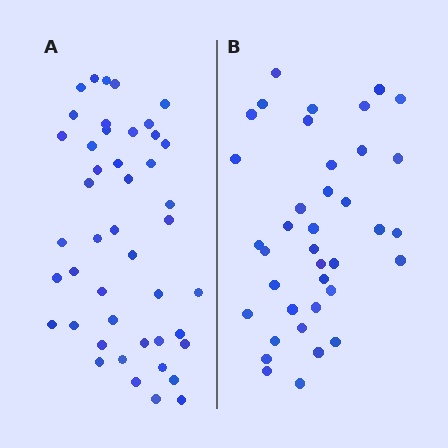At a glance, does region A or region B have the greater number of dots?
Region A (the left region) has more dots.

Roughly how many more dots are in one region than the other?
Region A has roughly 8 or so more dots than region B.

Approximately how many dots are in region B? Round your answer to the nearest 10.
About 40 dots. (The exact count is 38, which rounds to 40.)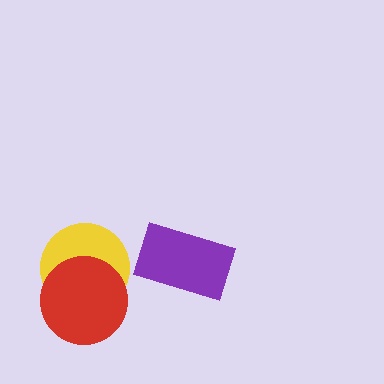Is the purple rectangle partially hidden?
No, no other shape covers it.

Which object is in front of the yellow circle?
The red circle is in front of the yellow circle.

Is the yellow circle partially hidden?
Yes, it is partially covered by another shape.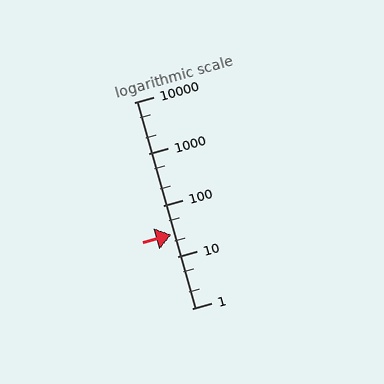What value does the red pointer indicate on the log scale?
The pointer indicates approximately 27.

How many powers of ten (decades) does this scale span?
The scale spans 4 decades, from 1 to 10000.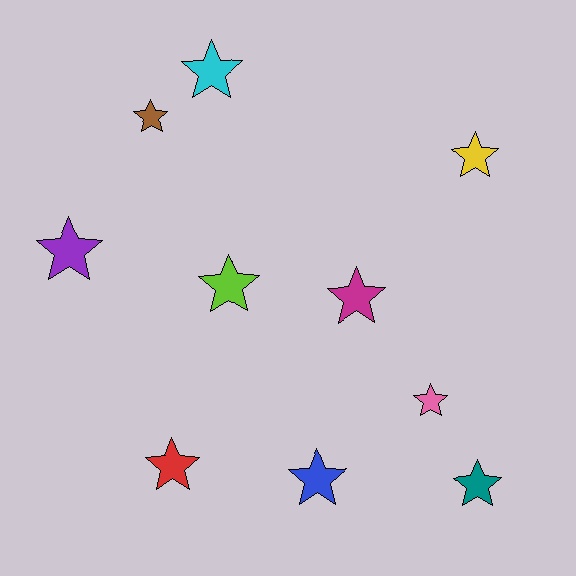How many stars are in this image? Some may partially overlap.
There are 10 stars.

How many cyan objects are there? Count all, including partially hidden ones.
There is 1 cyan object.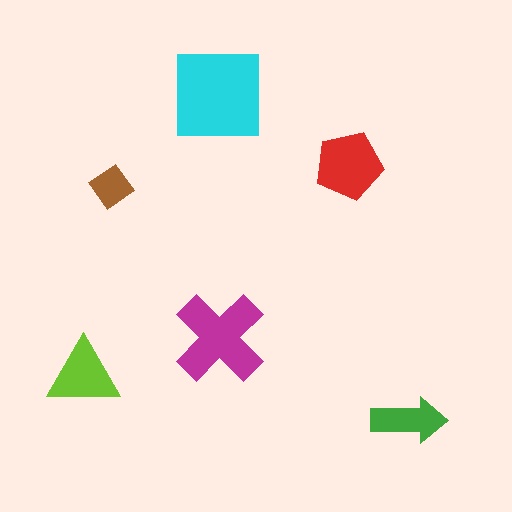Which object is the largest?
The cyan square.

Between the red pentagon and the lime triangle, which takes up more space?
The red pentagon.